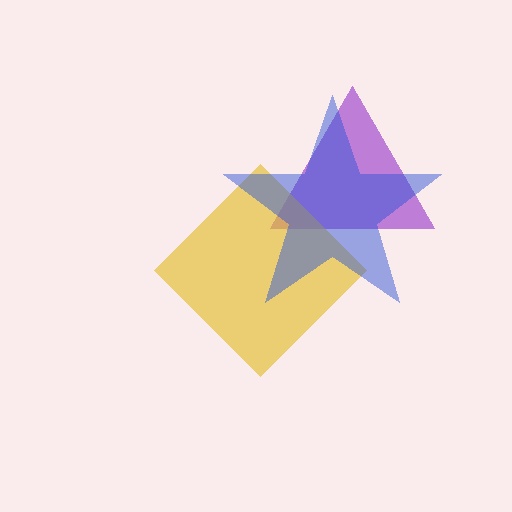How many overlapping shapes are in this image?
There are 3 overlapping shapes in the image.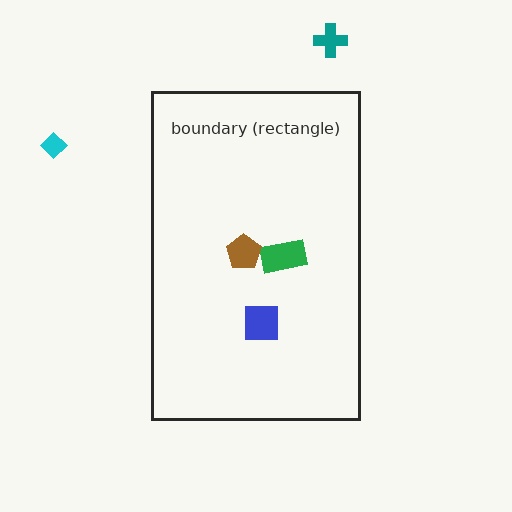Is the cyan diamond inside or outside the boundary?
Outside.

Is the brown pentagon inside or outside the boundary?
Inside.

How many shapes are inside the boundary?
3 inside, 2 outside.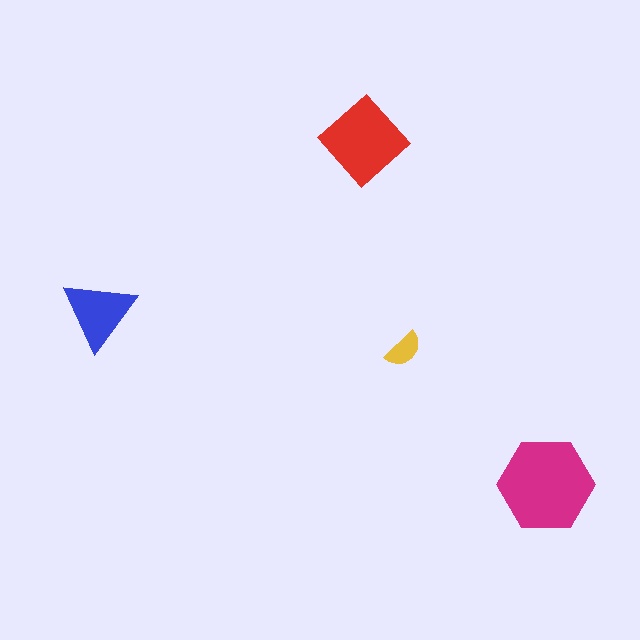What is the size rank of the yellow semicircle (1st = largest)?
4th.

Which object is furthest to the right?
The magenta hexagon is rightmost.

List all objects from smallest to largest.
The yellow semicircle, the blue triangle, the red diamond, the magenta hexagon.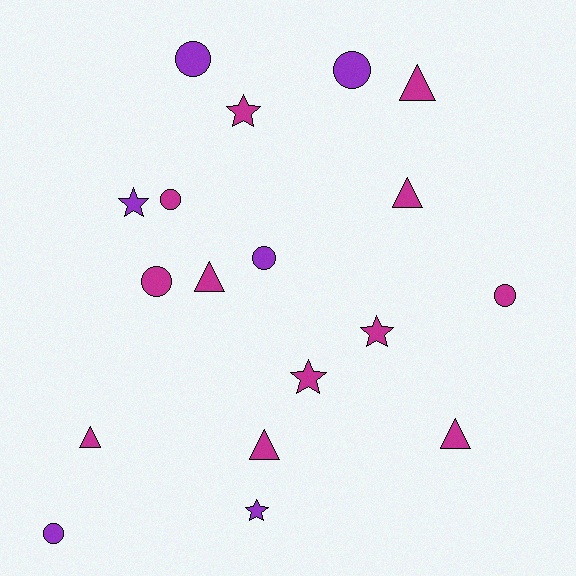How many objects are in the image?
There are 18 objects.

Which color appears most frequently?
Magenta, with 12 objects.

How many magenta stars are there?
There are 3 magenta stars.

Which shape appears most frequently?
Circle, with 7 objects.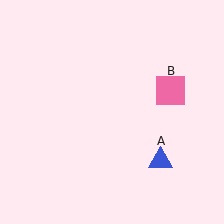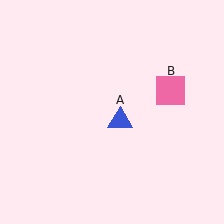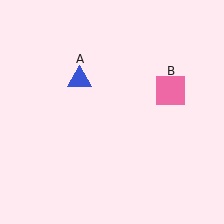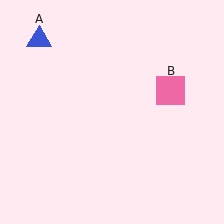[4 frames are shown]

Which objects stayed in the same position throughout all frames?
Pink square (object B) remained stationary.